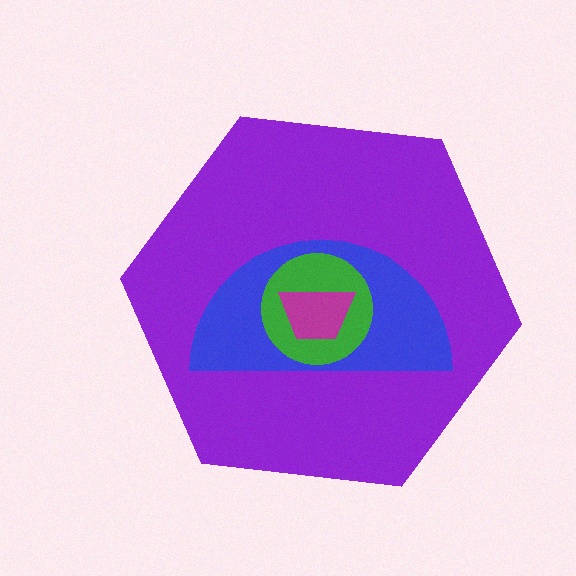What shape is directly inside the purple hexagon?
The blue semicircle.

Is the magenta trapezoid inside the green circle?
Yes.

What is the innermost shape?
The magenta trapezoid.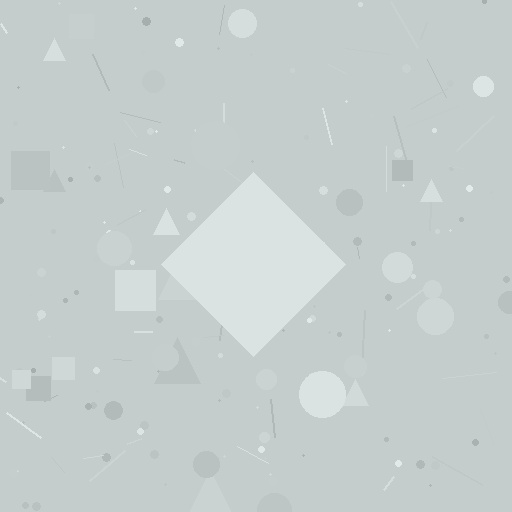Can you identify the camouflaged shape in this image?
The camouflaged shape is a diamond.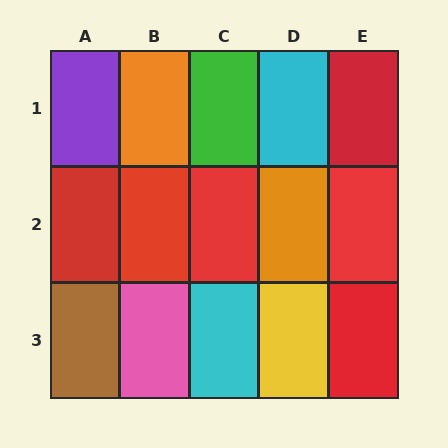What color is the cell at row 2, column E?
Red.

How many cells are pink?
1 cell is pink.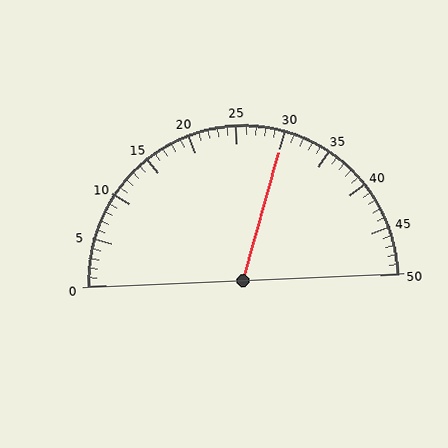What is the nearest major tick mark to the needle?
The nearest major tick mark is 30.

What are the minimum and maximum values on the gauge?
The gauge ranges from 0 to 50.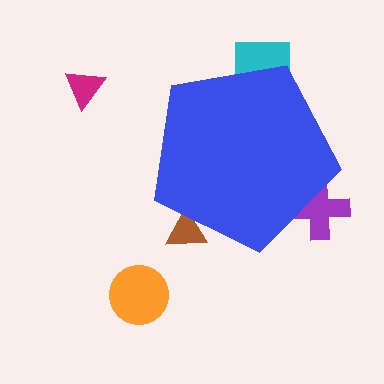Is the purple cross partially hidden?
Yes, the purple cross is partially hidden behind the blue pentagon.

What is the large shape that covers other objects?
A blue pentagon.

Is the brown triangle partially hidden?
Yes, the brown triangle is partially hidden behind the blue pentagon.